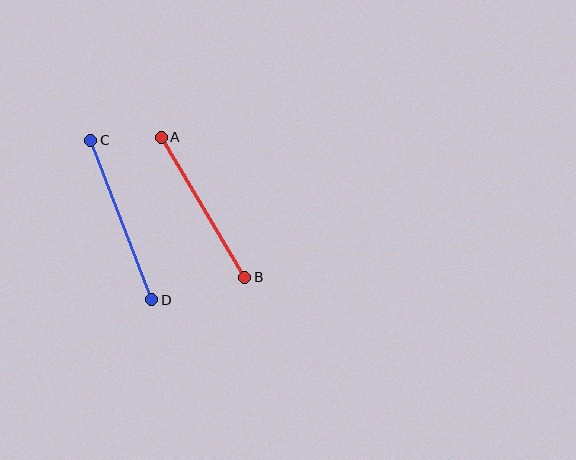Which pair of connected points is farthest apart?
Points C and D are farthest apart.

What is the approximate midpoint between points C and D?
The midpoint is at approximately (121, 220) pixels.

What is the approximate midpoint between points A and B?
The midpoint is at approximately (203, 207) pixels.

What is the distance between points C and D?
The distance is approximately 170 pixels.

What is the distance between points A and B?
The distance is approximately 163 pixels.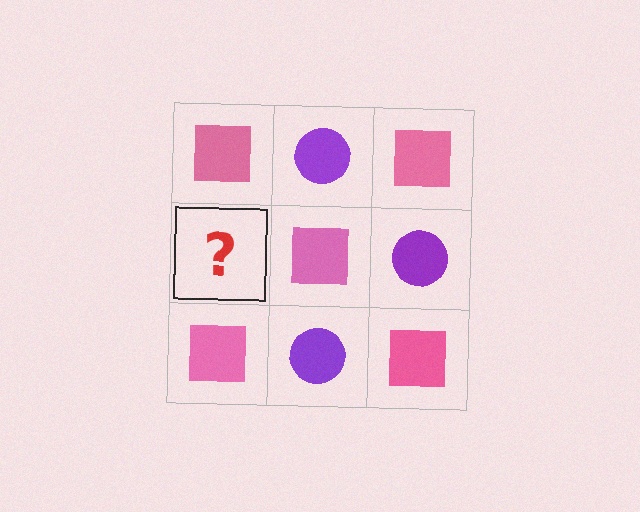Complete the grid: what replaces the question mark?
The question mark should be replaced with a purple circle.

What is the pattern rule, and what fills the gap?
The rule is that it alternates pink square and purple circle in a checkerboard pattern. The gap should be filled with a purple circle.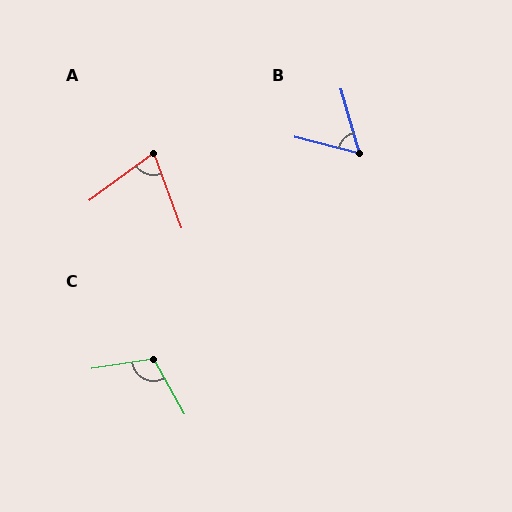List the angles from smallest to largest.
B (59°), A (74°), C (110°).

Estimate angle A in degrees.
Approximately 74 degrees.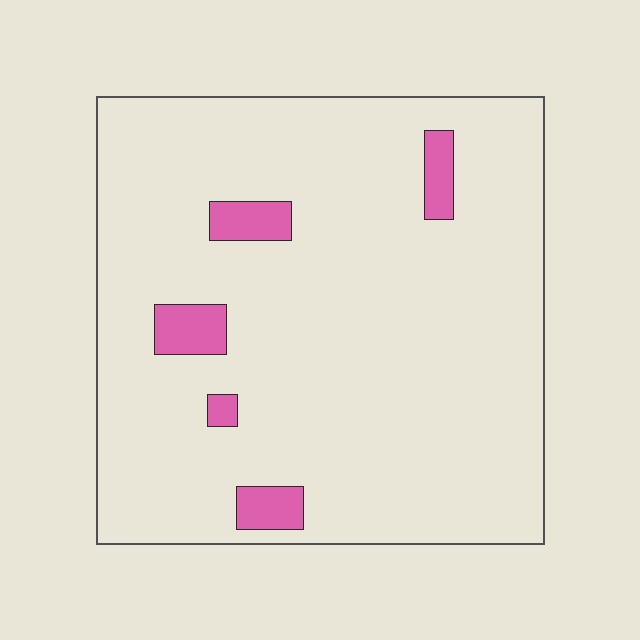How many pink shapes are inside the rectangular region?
5.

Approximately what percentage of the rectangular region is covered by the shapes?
Approximately 5%.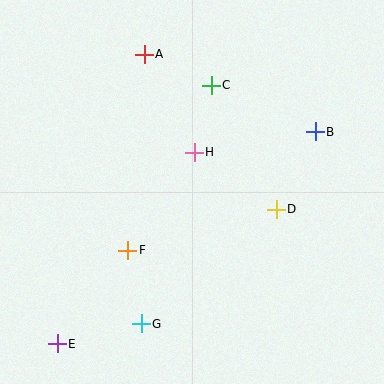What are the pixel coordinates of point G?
Point G is at (141, 324).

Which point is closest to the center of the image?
Point H at (194, 152) is closest to the center.